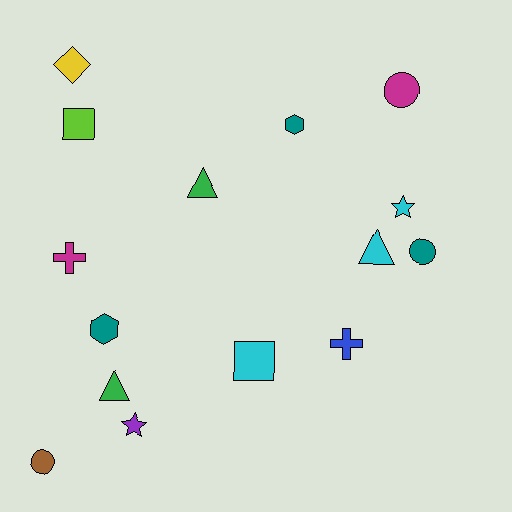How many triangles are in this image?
There are 3 triangles.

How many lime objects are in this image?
There is 1 lime object.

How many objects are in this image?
There are 15 objects.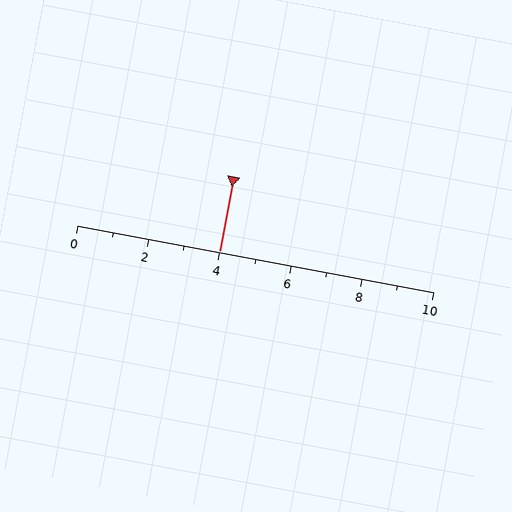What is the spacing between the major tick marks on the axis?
The major ticks are spaced 2 apart.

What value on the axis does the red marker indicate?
The marker indicates approximately 4.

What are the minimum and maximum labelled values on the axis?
The axis runs from 0 to 10.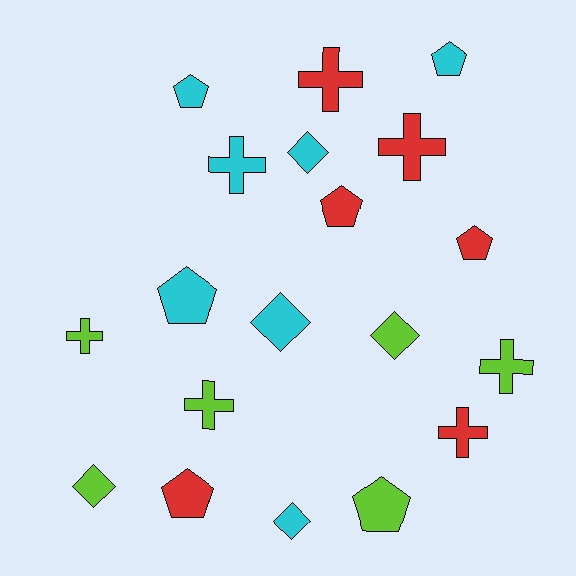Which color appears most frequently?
Cyan, with 7 objects.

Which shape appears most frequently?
Cross, with 7 objects.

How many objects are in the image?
There are 19 objects.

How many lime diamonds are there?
There are 2 lime diamonds.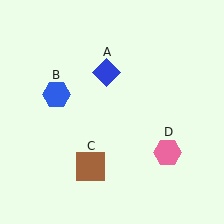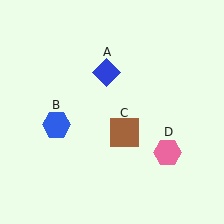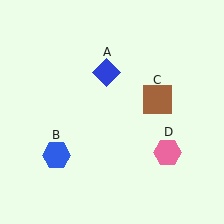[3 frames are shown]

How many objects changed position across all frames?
2 objects changed position: blue hexagon (object B), brown square (object C).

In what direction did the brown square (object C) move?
The brown square (object C) moved up and to the right.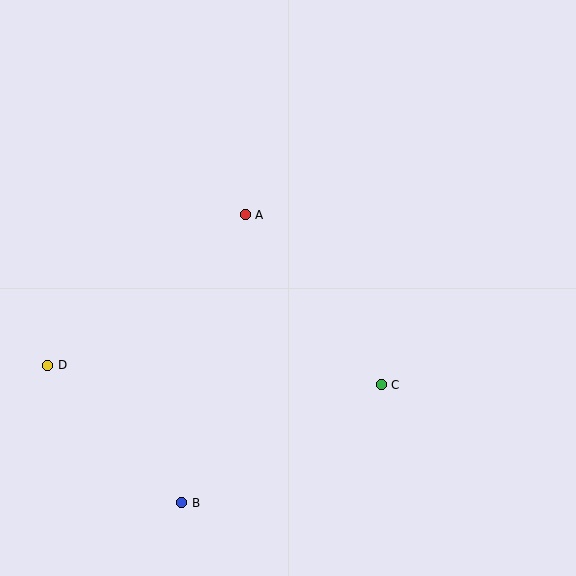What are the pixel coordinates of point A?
Point A is at (245, 215).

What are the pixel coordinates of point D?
Point D is at (48, 365).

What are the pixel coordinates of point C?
Point C is at (381, 385).